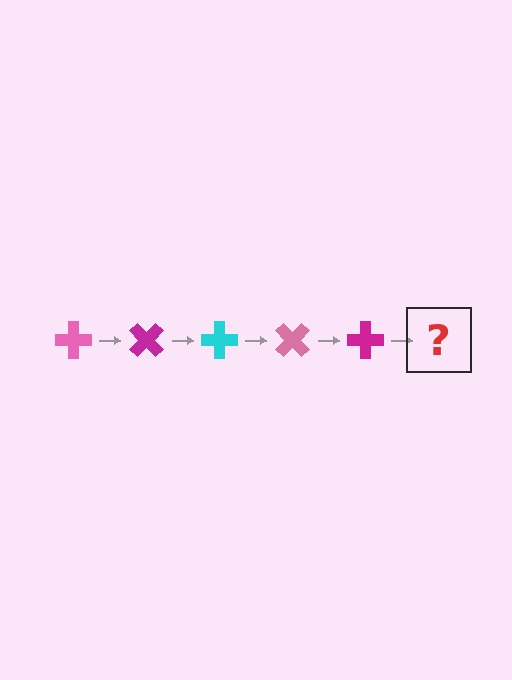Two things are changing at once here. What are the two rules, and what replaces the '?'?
The two rules are that it rotates 45 degrees each step and the color cycles through pink, magenta, and cyan. The '?' should be a cyan cross, rotated 225 degrees from the start.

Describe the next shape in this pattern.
It should be a cyan cross, rotated 225 degrees from the start.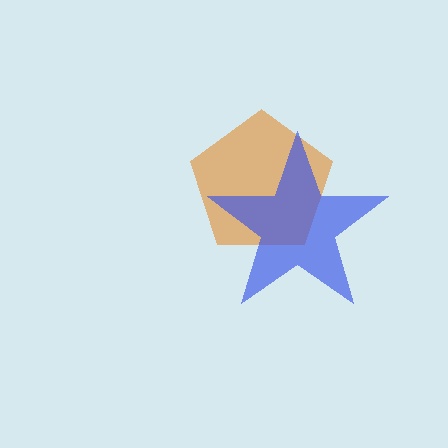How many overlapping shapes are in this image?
There are 2 overlapping shapes in the image.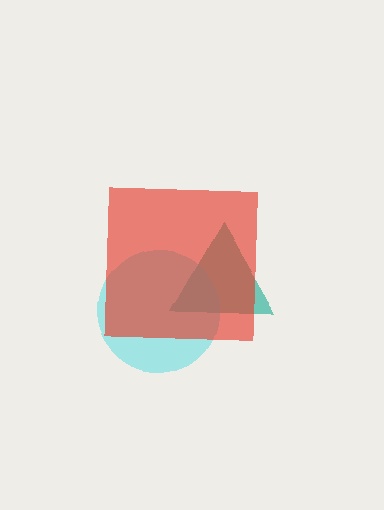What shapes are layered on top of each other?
The layered shapes are: a teal triangle, a cyan circle, a red square.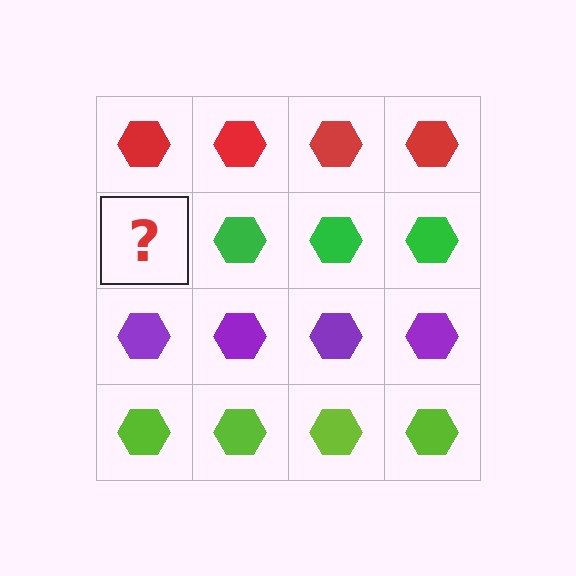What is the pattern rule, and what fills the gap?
The rule is that each row has a consistent color. The gap should be filled with a green hexagon.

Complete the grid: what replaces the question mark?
The question mark should be replaced with a green hexagon.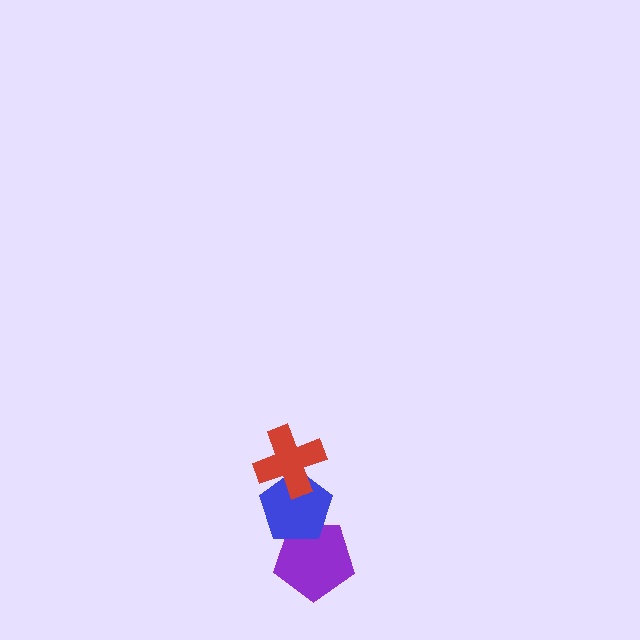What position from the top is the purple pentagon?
The purple pentagon is 3rd from the top.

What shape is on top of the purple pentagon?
The blue pentagon is on top of the purple pentagon.